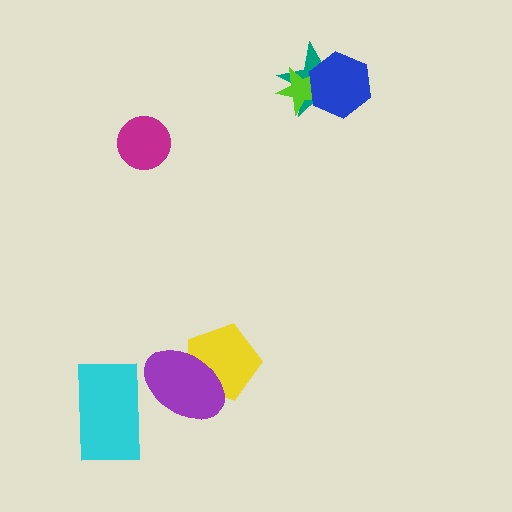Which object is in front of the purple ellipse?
The cyan rectangle is in front of the purple ellipse.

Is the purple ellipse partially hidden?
Yes, it is partially covered by another shape.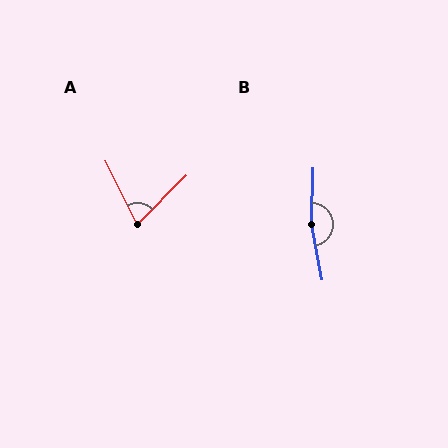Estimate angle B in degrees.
Approximately 167 degrees.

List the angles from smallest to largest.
A (72°), B (167°).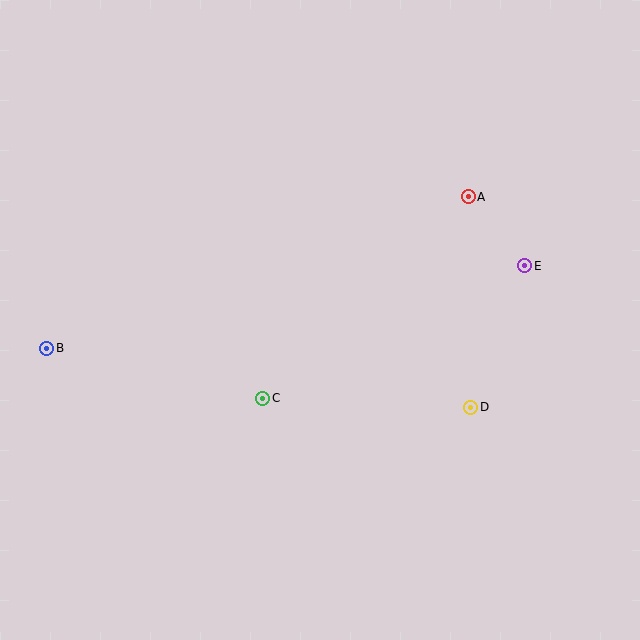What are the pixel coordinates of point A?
Point A is at (468, 197).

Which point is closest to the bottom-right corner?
Point D is closest to the bottom-right corner.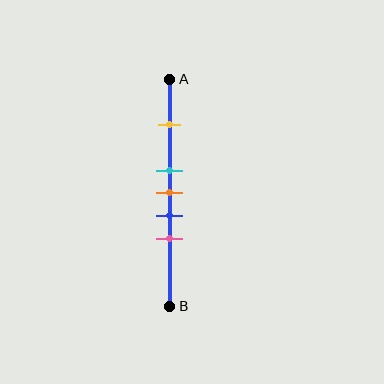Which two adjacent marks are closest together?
The cyan and orange marks are the closest adjacent pair.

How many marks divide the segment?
There are 5 marks dividing the segment.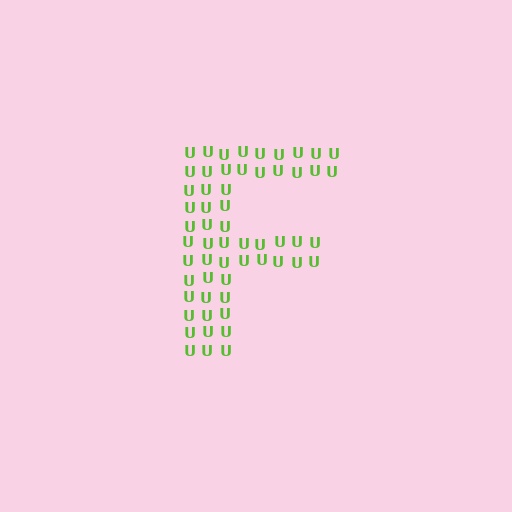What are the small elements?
The small elements are letter U's.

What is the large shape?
The large shape is the letter F.